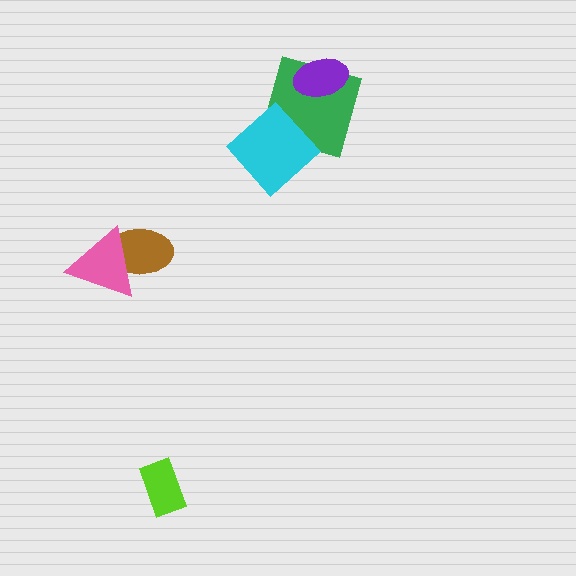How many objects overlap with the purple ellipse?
1 object overlaps with the purple ellipse.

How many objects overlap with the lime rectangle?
0 objects overlap with the lime rectangle.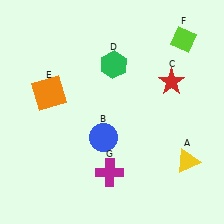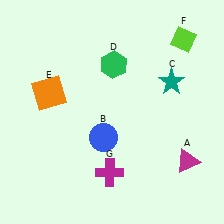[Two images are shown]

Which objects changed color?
A changed from yellow to magenta. C changed from red to teal.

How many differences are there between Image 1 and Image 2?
There are 2 differences between the two images.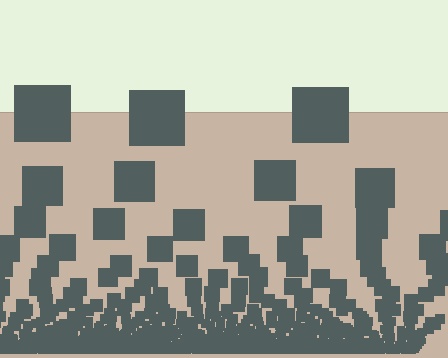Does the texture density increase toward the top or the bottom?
Density increases toward the bottom.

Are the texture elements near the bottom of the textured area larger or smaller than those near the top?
Smaller. The gradient is inverted — elements near the bottom are smaller and denser.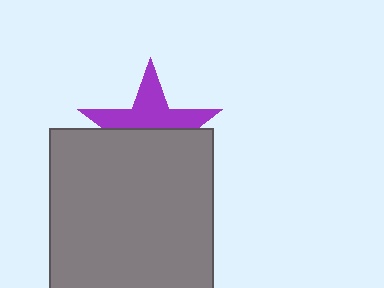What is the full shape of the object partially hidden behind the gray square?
The partially hidden object is a purple star.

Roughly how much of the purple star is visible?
About half of it is visible (roughly 46%).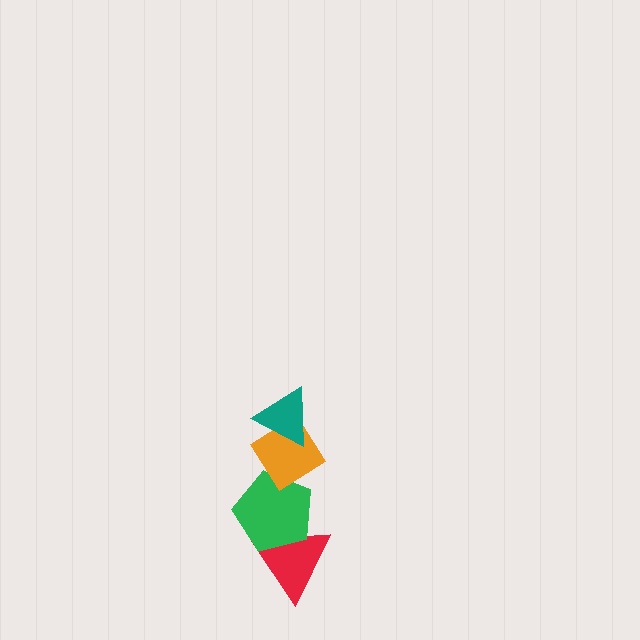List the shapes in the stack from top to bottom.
From top to bottom: the teal triangle, the orange diamond, the green pentagon, the red triangle.